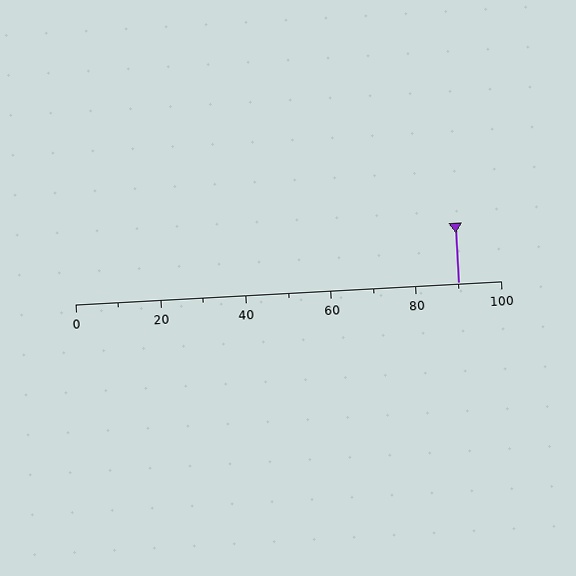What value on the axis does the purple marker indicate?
The marker indicates approximately 90.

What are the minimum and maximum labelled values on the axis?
The axis runs from 0 to 100.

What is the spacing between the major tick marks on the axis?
The major ticks are spaced 20 apart.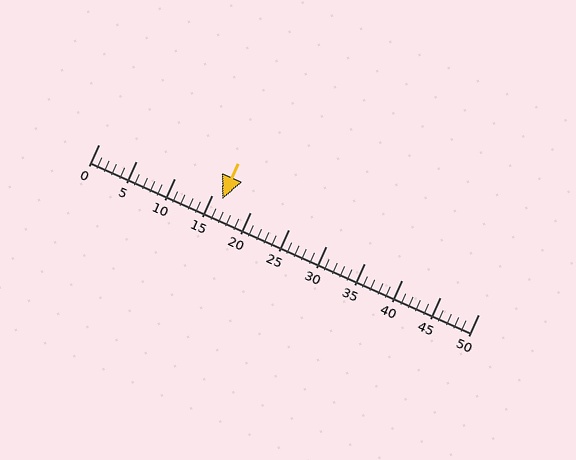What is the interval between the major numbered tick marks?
The major tick marks are spaced 5 units apart.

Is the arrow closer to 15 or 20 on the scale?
The arrow is closer to 15.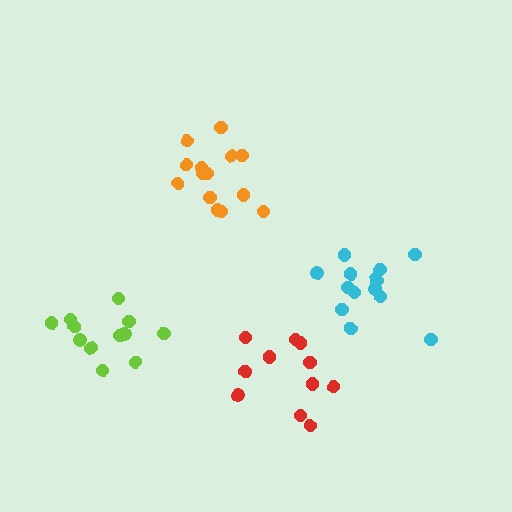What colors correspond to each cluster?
The clusters are colored: orange, red, cyan, lime.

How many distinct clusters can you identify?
There are 4 distinct clusters.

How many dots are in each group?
Group 1: 14 dots, Group 2: 11 dots, Group 3: 14 dots, Group 4: 12 dots (51 total).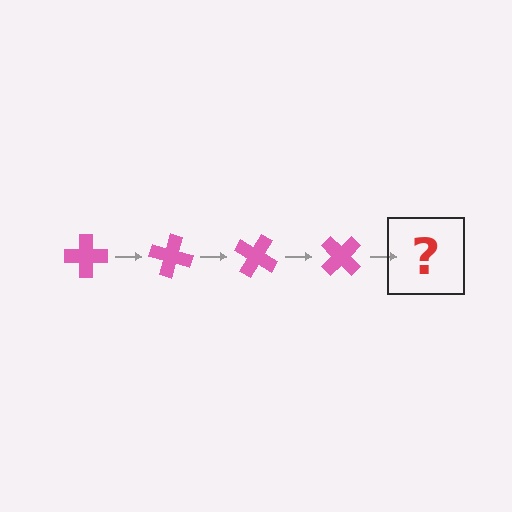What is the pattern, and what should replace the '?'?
The pattern is that the cross rotates 15 degrees each step. The '?' should be a pink cross rotated 60 degrees.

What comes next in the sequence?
The next element should be a pink cross rotated 60 degrees.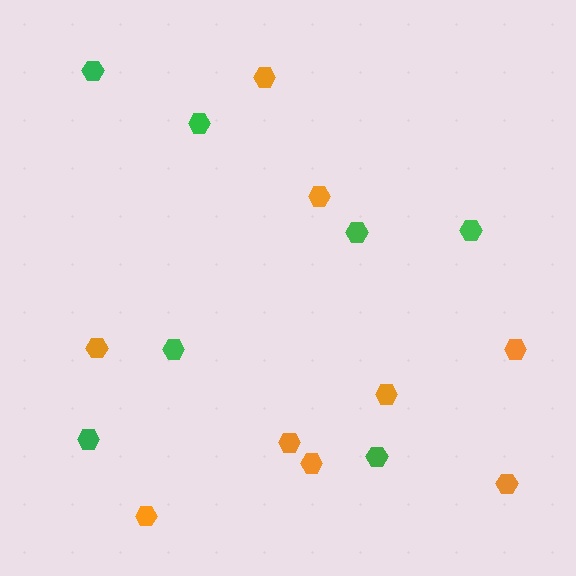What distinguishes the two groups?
There are 2 groups: one group of green hexagons (7) and one group of orange hexagons (9).